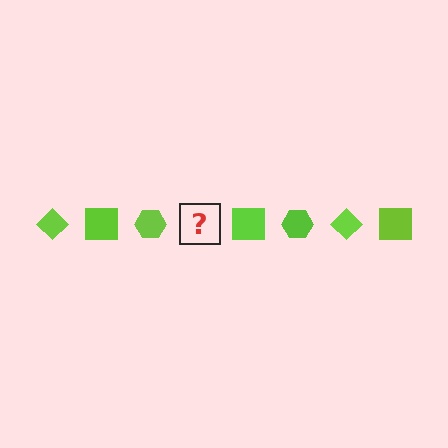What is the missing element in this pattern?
The missing element is a lime diamond.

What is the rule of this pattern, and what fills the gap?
The rule is that the pattern cycles through diamond, square, hexagon shapes in lime. The gap should be filled with a lime diamond.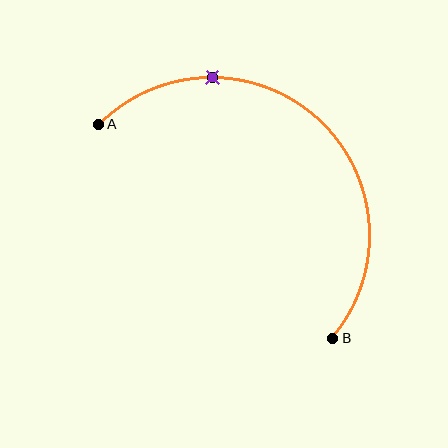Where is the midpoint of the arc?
The arc midpoint is the point on the curve farthest from the straight line joining A and B. It sits above and to the right of that line.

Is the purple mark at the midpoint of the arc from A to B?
No. The purple mark lies on the arc but is closer to endpoint A. The arc midpoint would be at the point on the curve equidistant along the arc from both A and B.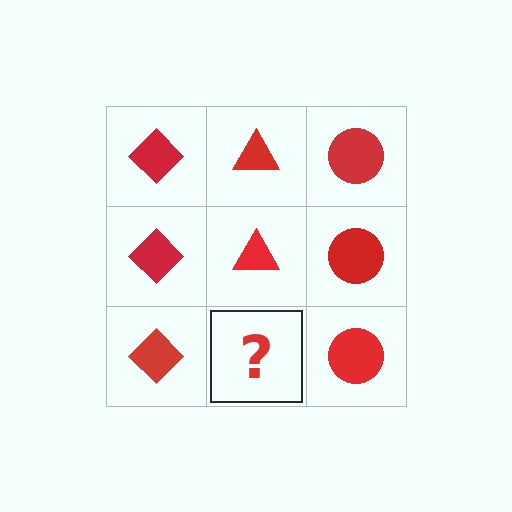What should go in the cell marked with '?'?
The missing cell should contain a red triangle.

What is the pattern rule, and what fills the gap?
The rule is that each column has a consistent shape. The gap should be filled with a red triangle.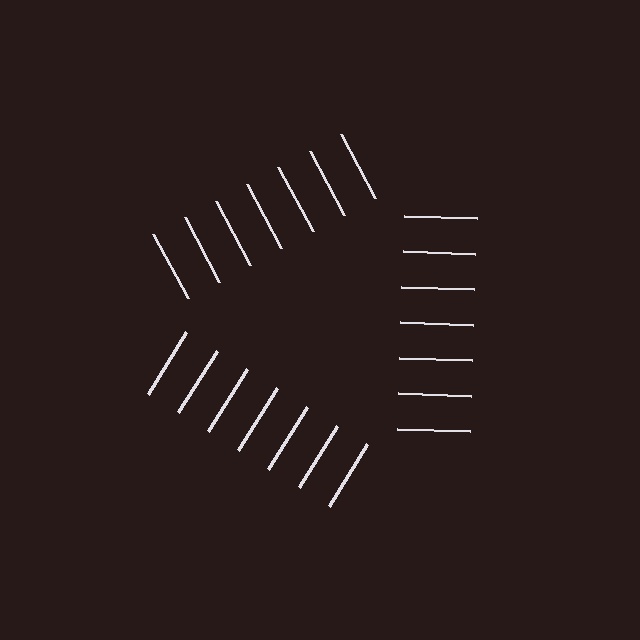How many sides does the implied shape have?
3 sides — the line-ends trace a triangle.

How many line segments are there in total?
21 — 7 along each of the 3 edges.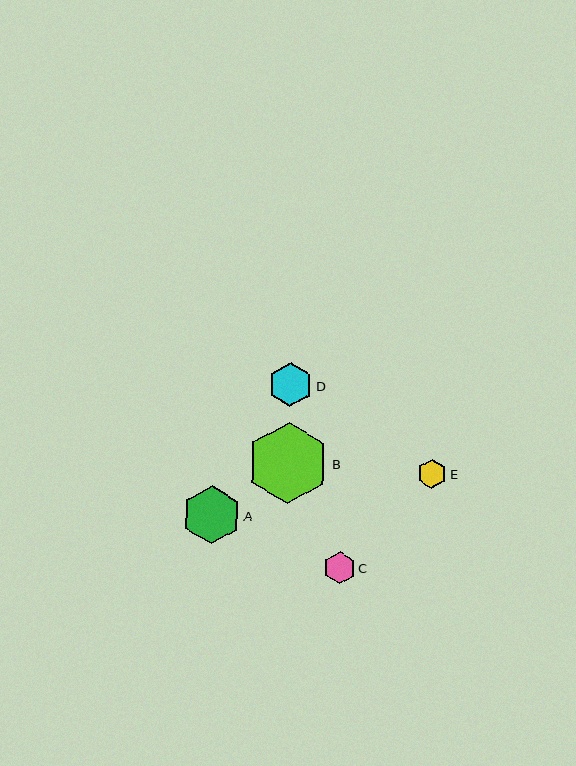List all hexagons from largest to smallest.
From largest to smallest: B, A, D, C, E.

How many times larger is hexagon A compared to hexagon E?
Hexagon A is approximately 2.0 times the size of hexagon E.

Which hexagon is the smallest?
Hexagon E is the smallest with a size of approximately 29 pixels.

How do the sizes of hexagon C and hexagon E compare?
Hexagon C and hexagon E are approximately the same size.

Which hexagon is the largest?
Hexagon B is the largest with a size of approximately 82 pixels.